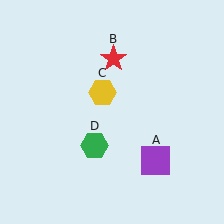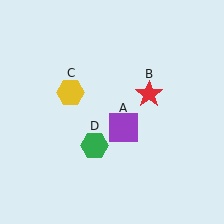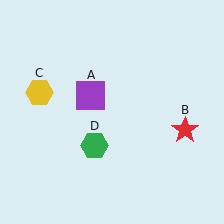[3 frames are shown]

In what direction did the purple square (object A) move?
The purple square (object A) moved up and to the left.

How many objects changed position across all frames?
3 objects changed position: purple square (object A), red star (object B), yellow hexagon (object C).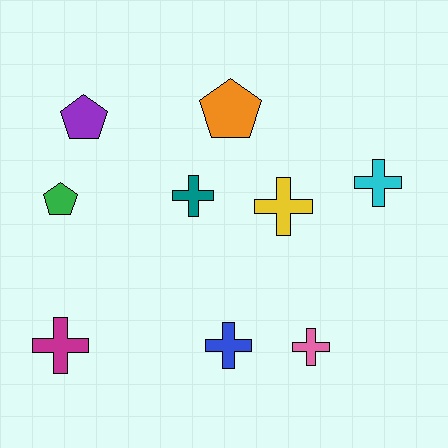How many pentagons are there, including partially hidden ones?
There are 3 pentagons.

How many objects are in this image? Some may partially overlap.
There are 9 objects.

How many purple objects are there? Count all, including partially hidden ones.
There is 1 purple object.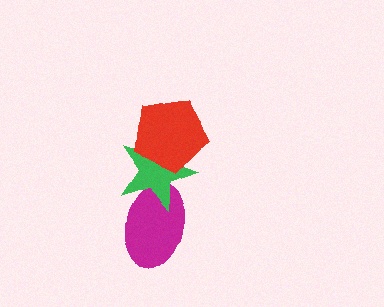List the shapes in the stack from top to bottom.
From top to bottom: the red pentagon, the green star, the magenta ellipse.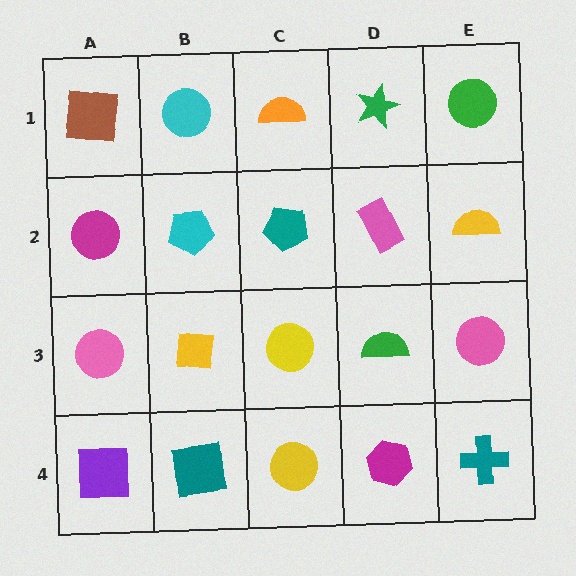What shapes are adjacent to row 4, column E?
A pink circle (row 3, column E), a magenta hexagon (row 4, column D).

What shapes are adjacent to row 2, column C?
An orange semicircle (row 1, column C), a yellow circle (row 3, column C), a cyan pentagon (row 2, column B), a pink rectangle (row 2, column D).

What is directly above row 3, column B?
A cyan pentagon.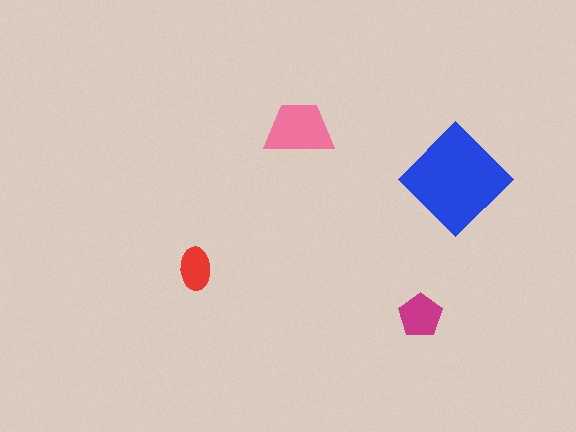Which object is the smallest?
The red ellipse.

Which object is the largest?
The blue diamond.